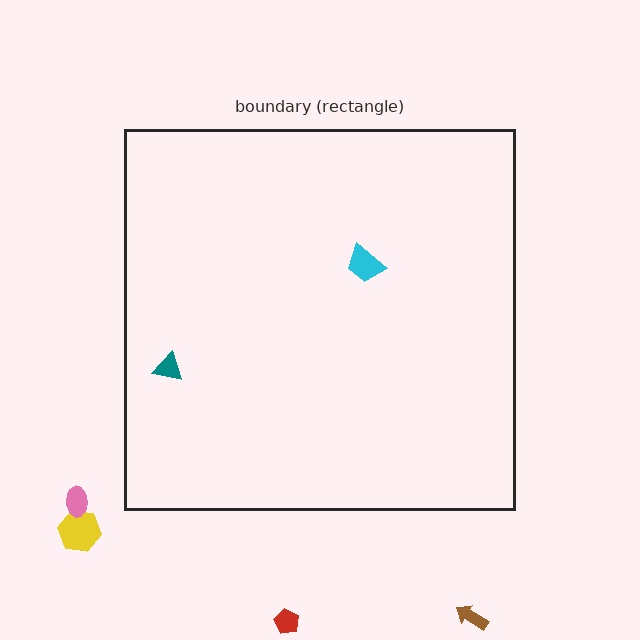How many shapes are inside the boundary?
2 inside, 4 outside.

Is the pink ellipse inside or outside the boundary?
Outside.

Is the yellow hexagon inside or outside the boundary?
Outside.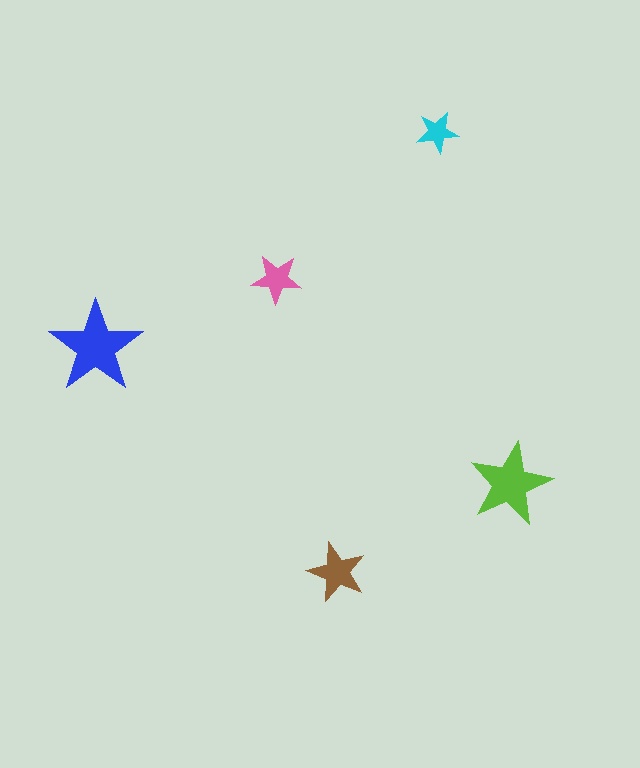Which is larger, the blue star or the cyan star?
The blue one.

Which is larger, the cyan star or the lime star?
The lime one.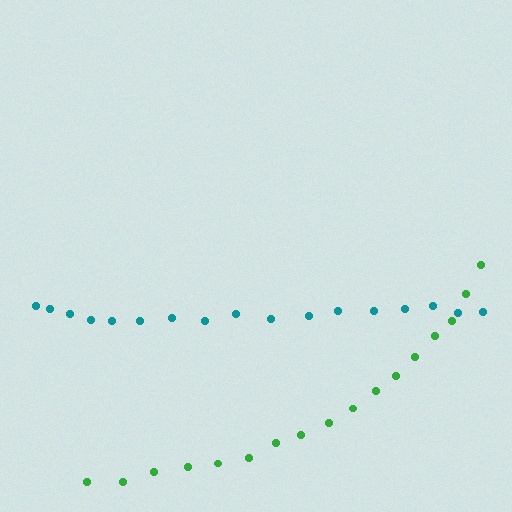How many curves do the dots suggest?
There are 2 distinct paths.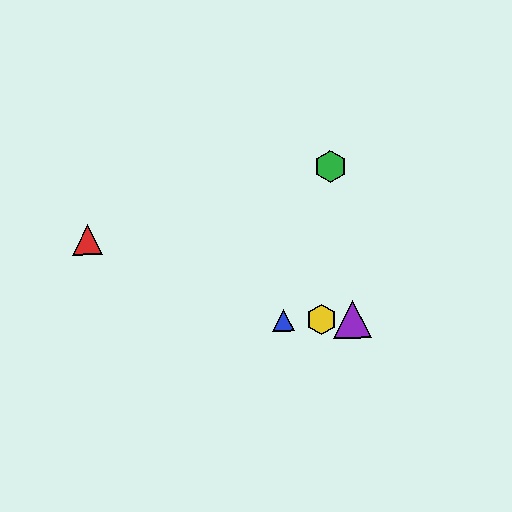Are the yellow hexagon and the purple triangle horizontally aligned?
Yes, both are at y≈320.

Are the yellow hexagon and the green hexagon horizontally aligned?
No, the yellow hexagon is at y≈320 and the green hexagon is at y≈166.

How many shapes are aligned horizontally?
3 shapes (the blue triangle, the yellow hexagon, the purple triangle) are aligned horizontally.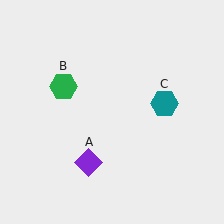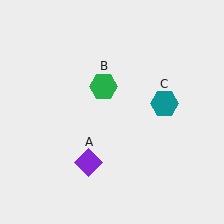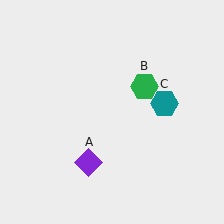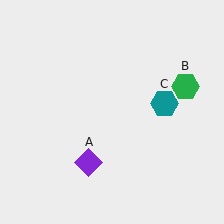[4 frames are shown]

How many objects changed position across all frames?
1 object changed position: green hexagon (object B).